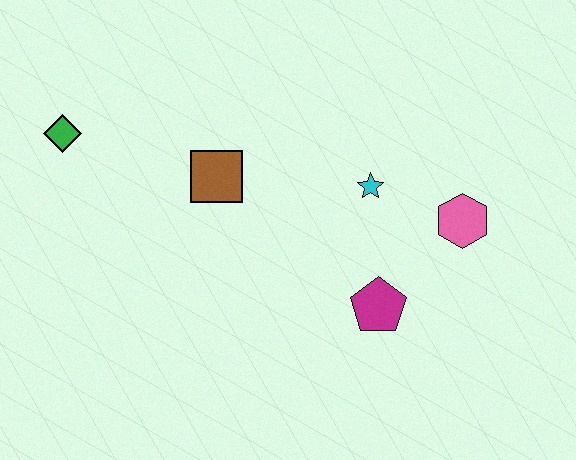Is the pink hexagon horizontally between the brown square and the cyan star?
No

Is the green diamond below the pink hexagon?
No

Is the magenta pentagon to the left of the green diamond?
No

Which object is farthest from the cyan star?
The green diamond is farthest from the cyan star.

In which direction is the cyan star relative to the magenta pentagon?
The cyan star is above the magenta pentagon.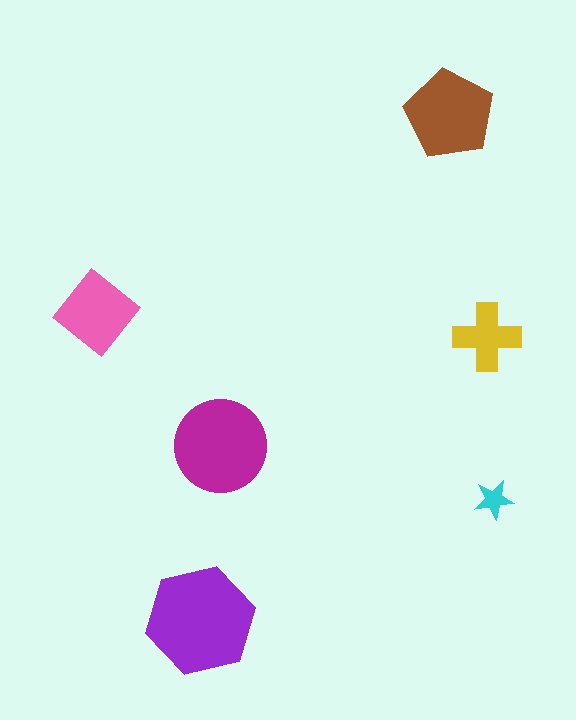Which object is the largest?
The purple hexagon.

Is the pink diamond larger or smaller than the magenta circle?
Smaller.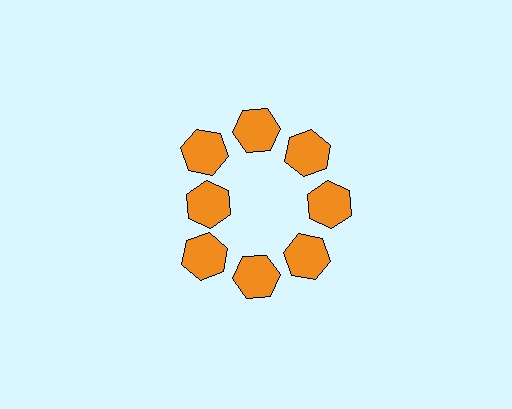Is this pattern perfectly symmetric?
No. The 8 orange hexagons are arranged in a ring, but one element near the 9 o'clock position is pulled inward toward the center, breaking the 8-fold rotational symmetry.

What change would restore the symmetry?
The symmetry would be restored by moving it outward, back onto the ring so that all 8 hexagons sit at equal angles and equal distance from the center.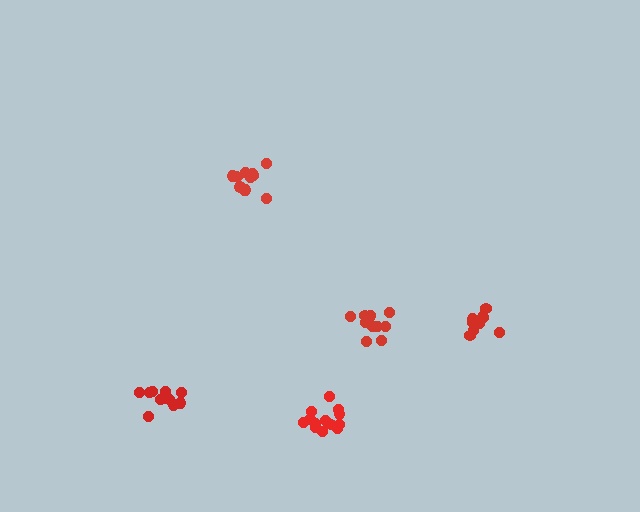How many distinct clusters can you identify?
There are 5 distinct clusters.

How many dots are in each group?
Group 1: 11 dots, Group 2: 10 dots, Group 3: 11 dots, Group 4: 14 dots, Group 5: 12 dots (58 total).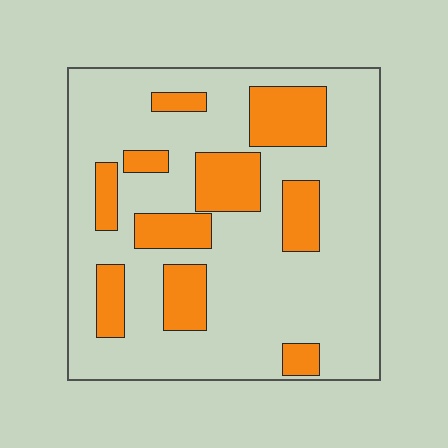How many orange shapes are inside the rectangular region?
10.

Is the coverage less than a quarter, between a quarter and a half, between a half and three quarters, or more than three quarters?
Less than a quarter.